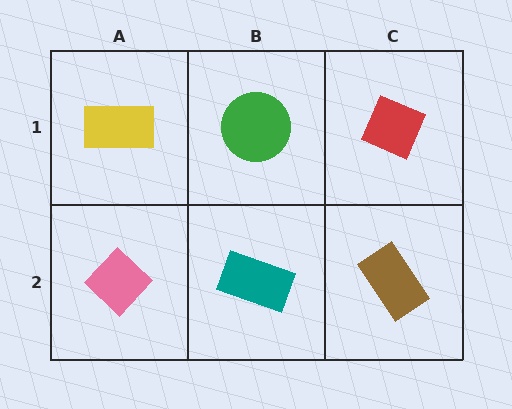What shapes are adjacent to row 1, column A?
A pink diamond (row 2, column A), a green circle (row 1, column B).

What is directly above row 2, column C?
A red diamond.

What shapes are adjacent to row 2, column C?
A red diamond (row 1, column C), a teal rectangle (row 2, column B).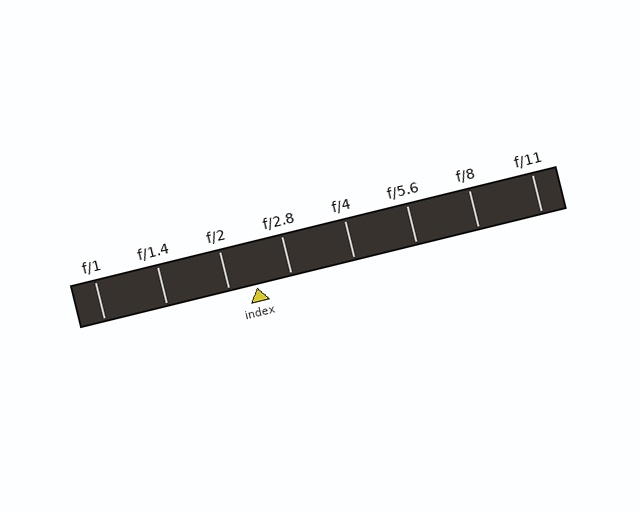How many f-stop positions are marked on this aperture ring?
There are 8 f-stop positions marked.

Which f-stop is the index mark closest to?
The index mark is closest to f/2.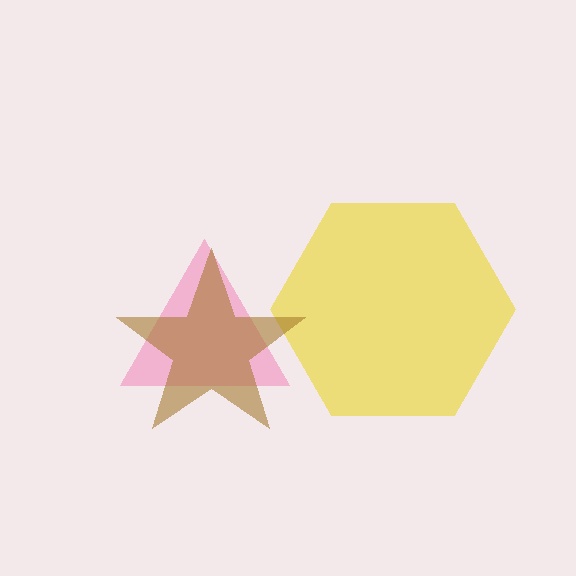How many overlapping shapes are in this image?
There are 3 overlapping shapes in the image.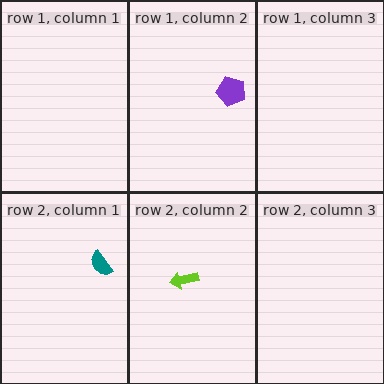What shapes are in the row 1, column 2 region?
The purple pentagon.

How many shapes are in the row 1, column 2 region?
1.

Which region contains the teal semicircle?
The row 2, column 1 region.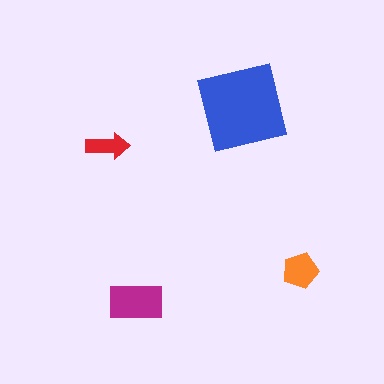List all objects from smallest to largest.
The red arrow, the orange pentagon, the magenta rectangle, the blue square.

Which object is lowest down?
The magenta rectangle is bottommost.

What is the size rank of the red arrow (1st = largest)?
4th.